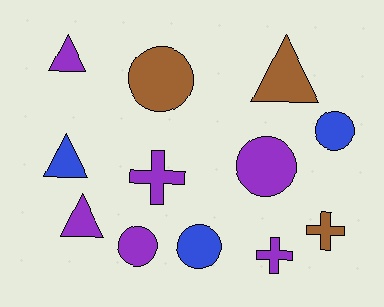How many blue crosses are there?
There are no blue crosses.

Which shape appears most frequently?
Circle, with 5 objects.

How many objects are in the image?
There are 12 objects.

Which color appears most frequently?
Purple, with 6 objects.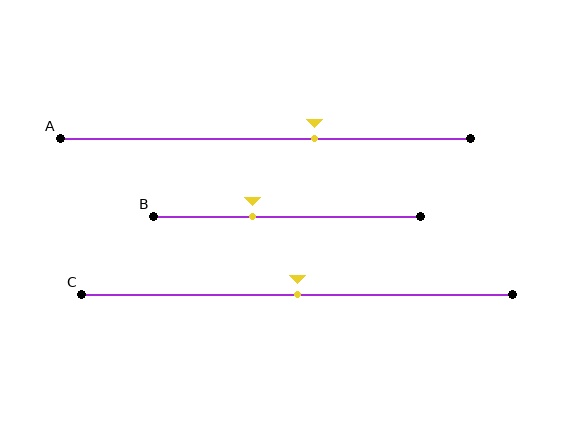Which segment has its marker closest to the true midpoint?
Segment C has its marker closest to the true midpoint.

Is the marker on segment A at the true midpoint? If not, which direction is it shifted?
No, the marker on segment A is shifted to the right by about 12% of the segment length.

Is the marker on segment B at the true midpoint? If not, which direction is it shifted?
No, the marker on segment B is shifted to the left by about 13% of the segment length.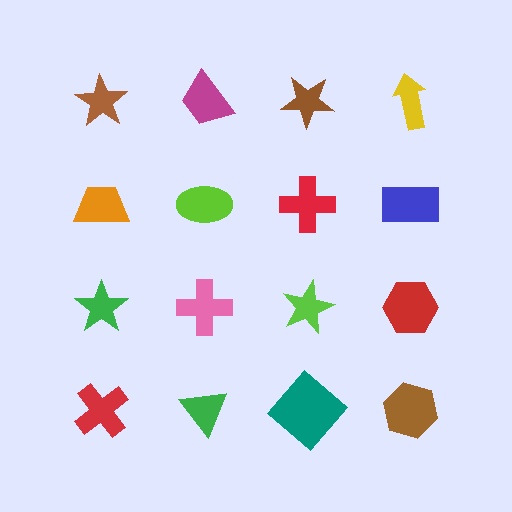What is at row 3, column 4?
A red hexagon.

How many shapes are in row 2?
4 shapes.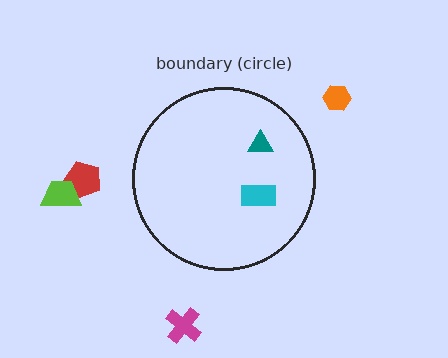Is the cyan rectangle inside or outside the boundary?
Inside.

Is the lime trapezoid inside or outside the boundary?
Outside.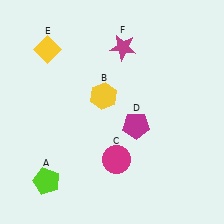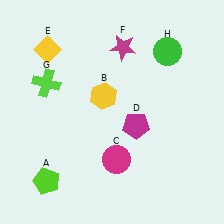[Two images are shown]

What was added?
A lime cross (G), a green circle (H) were added in Image 2.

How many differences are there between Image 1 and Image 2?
There are 2 differences between the two images.